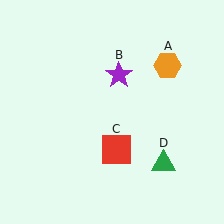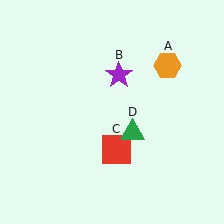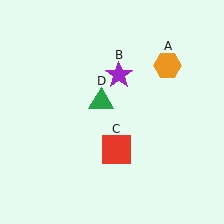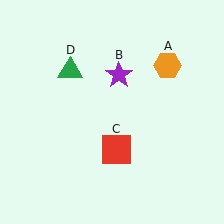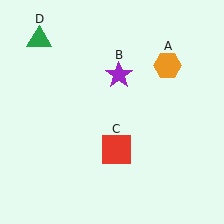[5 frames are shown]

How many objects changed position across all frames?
1 object changed position: green triangle (object D).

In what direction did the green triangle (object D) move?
The green triangle (object D) moved up and to the left.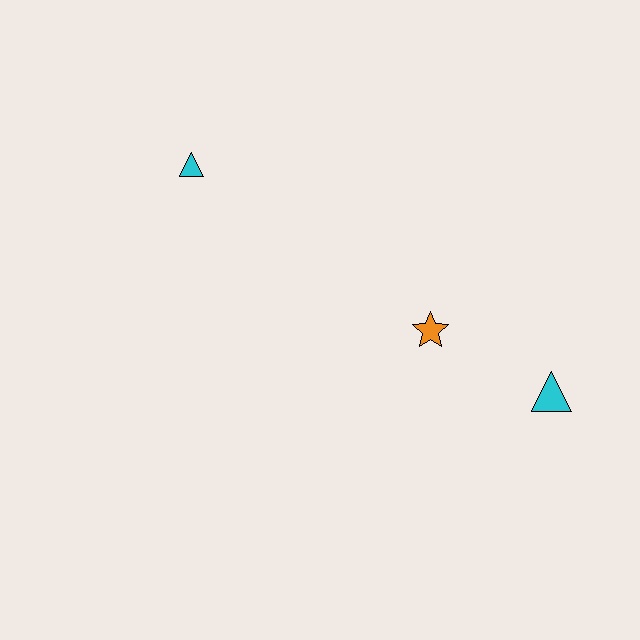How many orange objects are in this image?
There is 1 orange object.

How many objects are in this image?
There are 3 objects.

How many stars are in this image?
There is 1 star.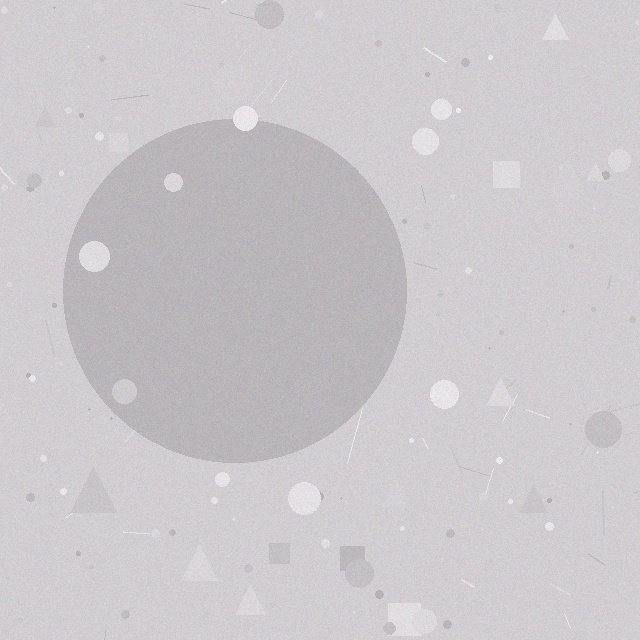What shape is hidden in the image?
A circle is hidden in the image.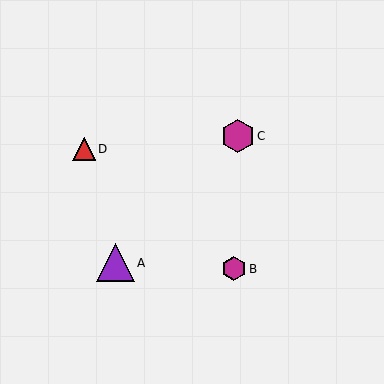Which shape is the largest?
The purple triangle (labeled A) is the largest.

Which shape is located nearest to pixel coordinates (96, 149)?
The red triangle (labeled D) at (84, 149) is nearest to that location.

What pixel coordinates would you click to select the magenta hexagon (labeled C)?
Click at (238, 136) to select the magenta hexagon C.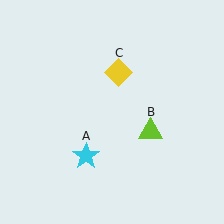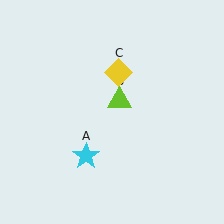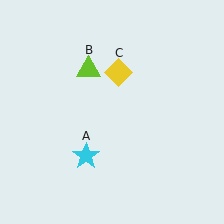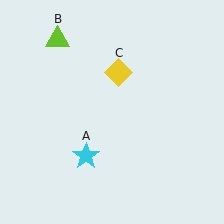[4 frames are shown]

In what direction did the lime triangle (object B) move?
The lime triangle (object B) moved up and to the left.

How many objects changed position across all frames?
1 object changed position: lime triangle (object B).